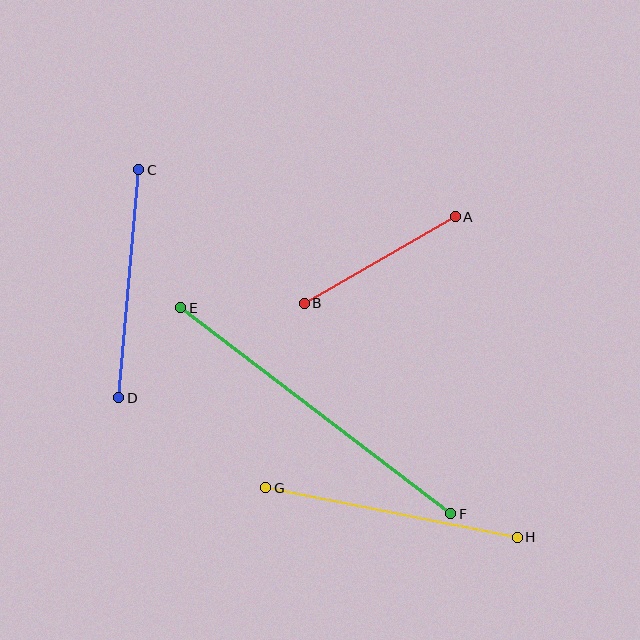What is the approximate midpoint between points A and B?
The midpoint is at approximately (380, 260) pixels.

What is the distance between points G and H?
The distance is approximately 256 pixels.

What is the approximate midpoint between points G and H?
The midpoint is at approximately (392, 512) pixels.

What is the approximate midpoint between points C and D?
The midpoint is at approximately (129, 284) pixels.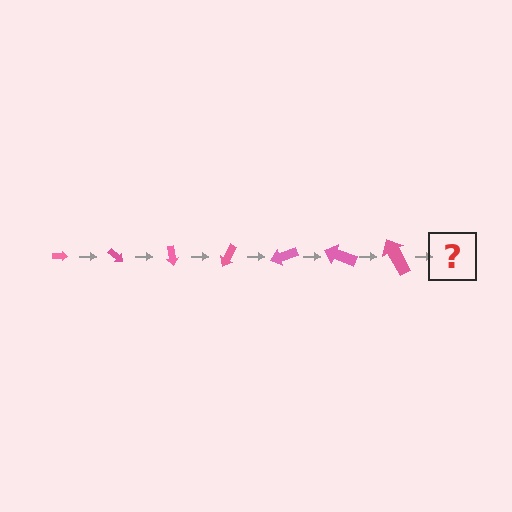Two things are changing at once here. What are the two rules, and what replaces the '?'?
The two rules are that the arrow grows larger each step and it rotates 40 degrees each step. The '?' should be an arrow, larger than the previous one and rotated 280 degrees from the start.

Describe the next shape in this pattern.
It should be an arrow, larger than the previous one and rotated 280 degrees from the start.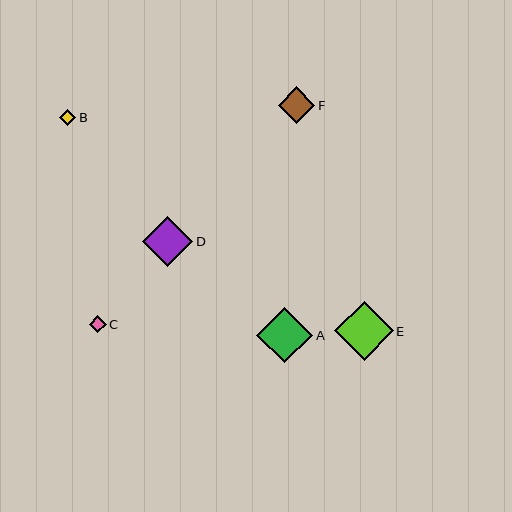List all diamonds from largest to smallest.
From largest to smallest: E, A, D, F, C, B.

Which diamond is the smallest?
Diamond B is the smallest with a size of approximately 16 pixels.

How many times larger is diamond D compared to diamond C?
Diamond D is approximately 3.0 times the size of diamond C.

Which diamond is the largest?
Diamond E is the largest with a size of approximately 58 pixels.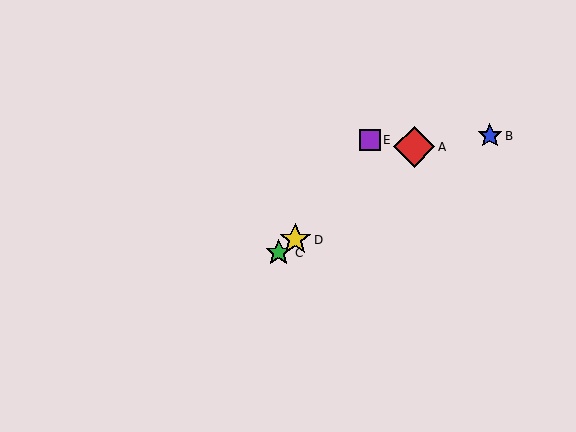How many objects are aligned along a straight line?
3 objects (A, C, D) are aligned along a straight line.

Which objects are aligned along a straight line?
Objects A, C, D are aligned along a straight line.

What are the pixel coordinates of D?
Object D is at (295, 240).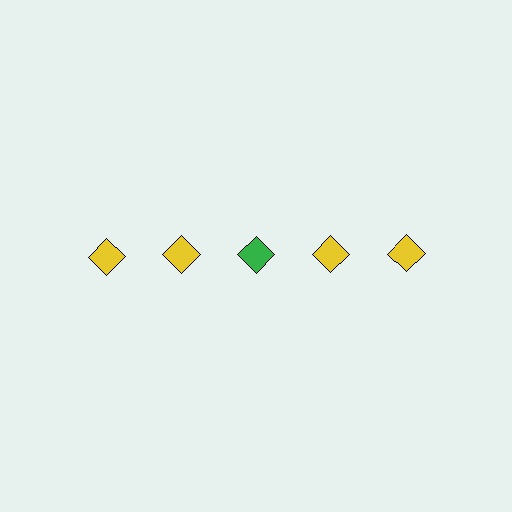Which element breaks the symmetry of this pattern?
The green diamond in the top row, center column breaks the symmetry. All other shapes are yellow diamonds.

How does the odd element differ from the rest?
It has a different color: green instead of yellow.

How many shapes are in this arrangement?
There are 5 shapes arranged in a grid pattern.